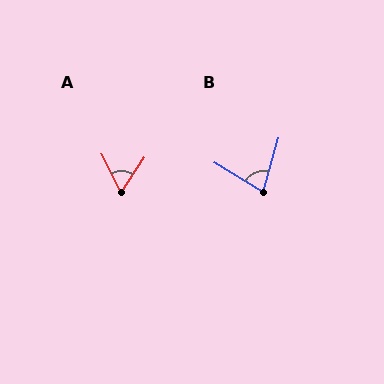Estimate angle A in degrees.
Approximately 60 degrees.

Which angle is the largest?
B, at approximately 74 degrees.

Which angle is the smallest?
A, at approximately 60 degrees.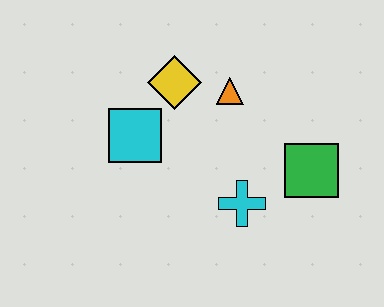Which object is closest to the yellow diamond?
The orange triangle is closest to the yellow diamond.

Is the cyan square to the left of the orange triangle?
Yes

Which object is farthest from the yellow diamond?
The green square is farthest from the yellow diamond.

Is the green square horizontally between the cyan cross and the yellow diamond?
No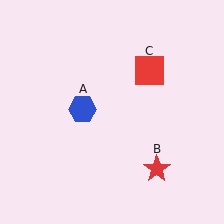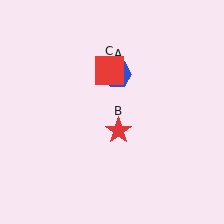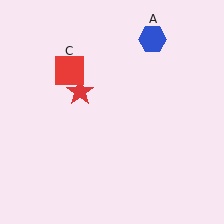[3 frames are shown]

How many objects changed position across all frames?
3 objects changed position: blue hexagon (object A), red star (object B), red square (object C).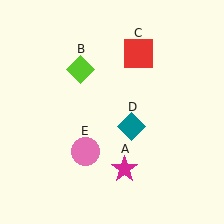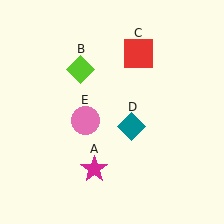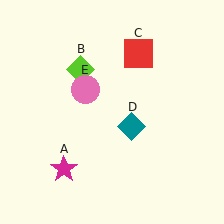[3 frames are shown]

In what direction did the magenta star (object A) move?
The magenta star (object A) moved left.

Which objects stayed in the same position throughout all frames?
Lime diamond (object B) and red square (object C) and teal diamond (object D) remained stationary.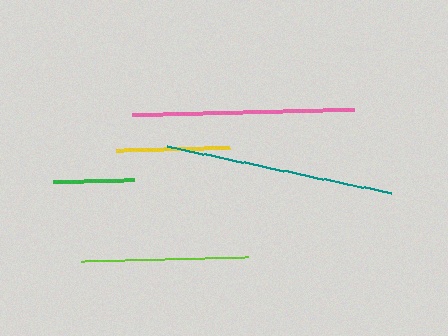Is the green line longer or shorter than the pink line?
The pink line is longer than the green line.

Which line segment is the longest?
The teal line is the longest at approximately 228 pixels.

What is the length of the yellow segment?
The yellow segment is approximately 113 pixels long.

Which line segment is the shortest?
The green line is the shortest at approximately 82 pixels.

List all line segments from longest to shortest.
From longest to shortest: teal, pink, lime, yellow, green.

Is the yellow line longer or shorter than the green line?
The yellow line is longer than the green line.